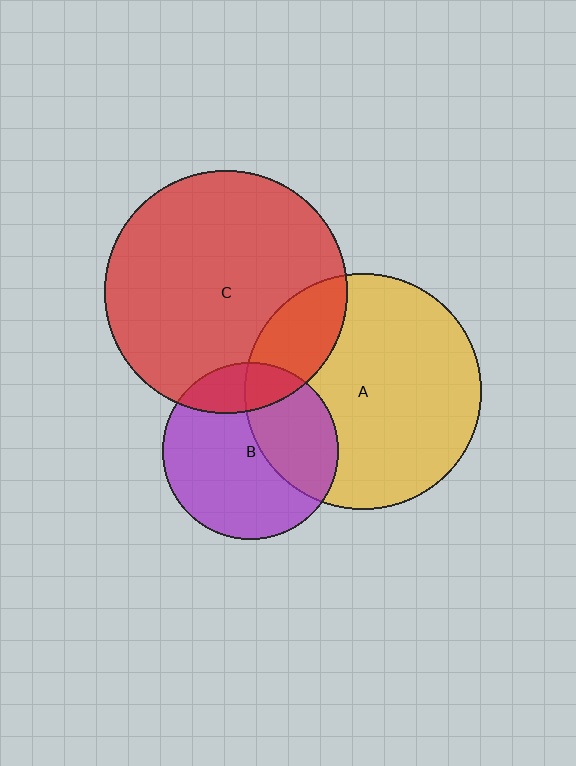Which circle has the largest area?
Circle C (red).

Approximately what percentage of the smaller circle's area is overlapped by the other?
Approximately 20%.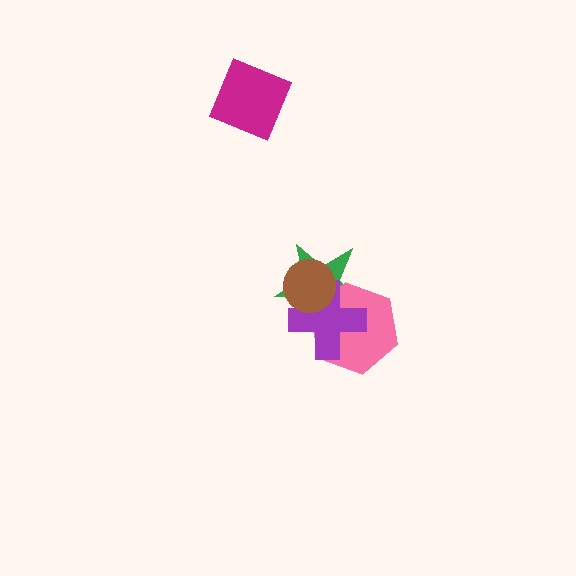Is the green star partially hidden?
Yes, it is partially covered by another shape.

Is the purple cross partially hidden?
Yes, it is partially covered by another shape.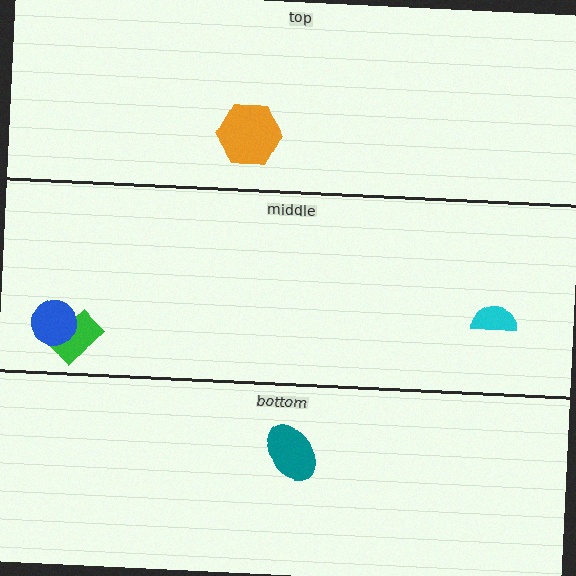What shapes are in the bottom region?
The teal ellipse.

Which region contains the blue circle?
The middle region.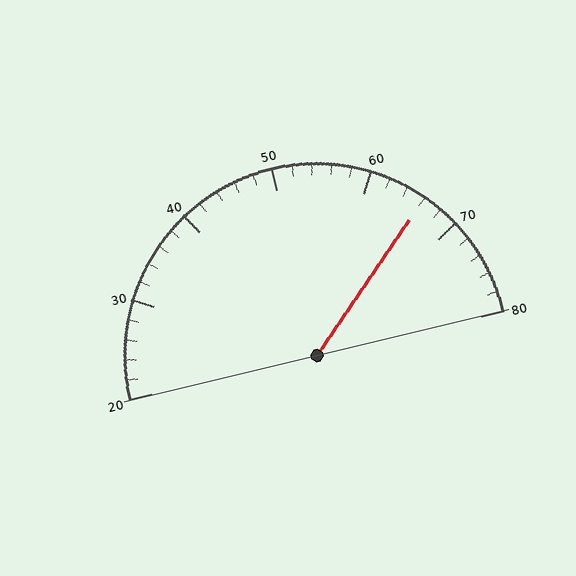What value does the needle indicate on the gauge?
The needle indicates approximately 66.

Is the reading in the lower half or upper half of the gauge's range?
The reading is in the upper half of the range (20 to 80).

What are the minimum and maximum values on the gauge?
The gauge ranges from 20 to 80.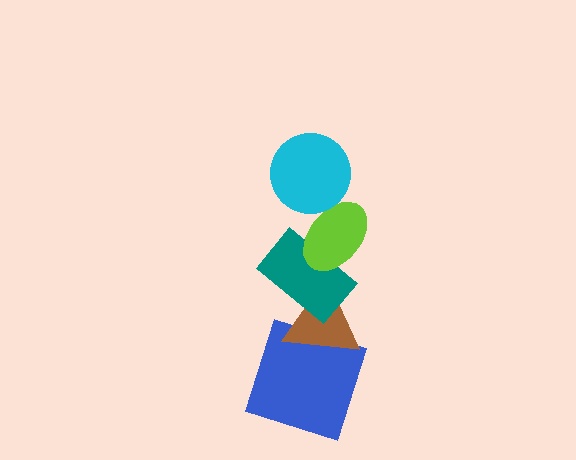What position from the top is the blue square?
The blue square is 5th from the top.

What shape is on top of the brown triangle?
The teal rectangle is on top of the brown triangle.